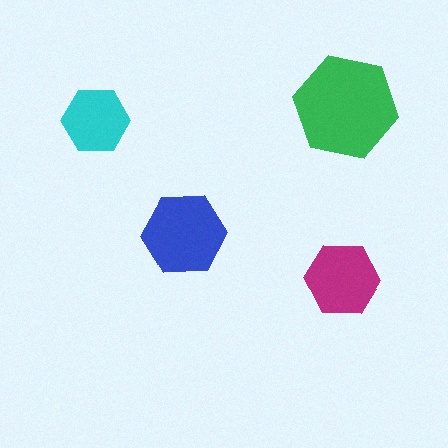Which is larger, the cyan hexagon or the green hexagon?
The green one.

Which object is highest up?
The green hexagon is topmost.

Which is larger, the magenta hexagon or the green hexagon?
The green one.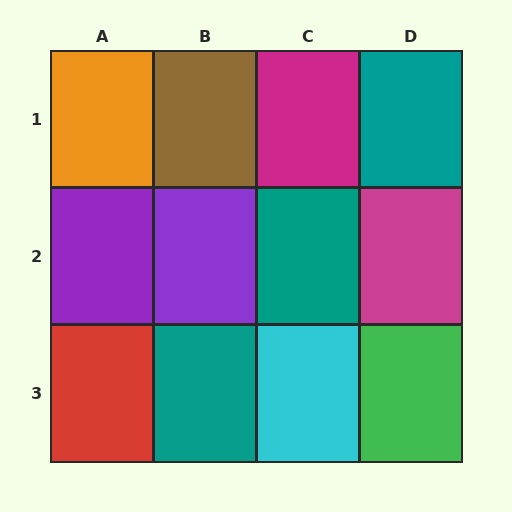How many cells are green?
1 cell is green.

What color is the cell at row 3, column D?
Green.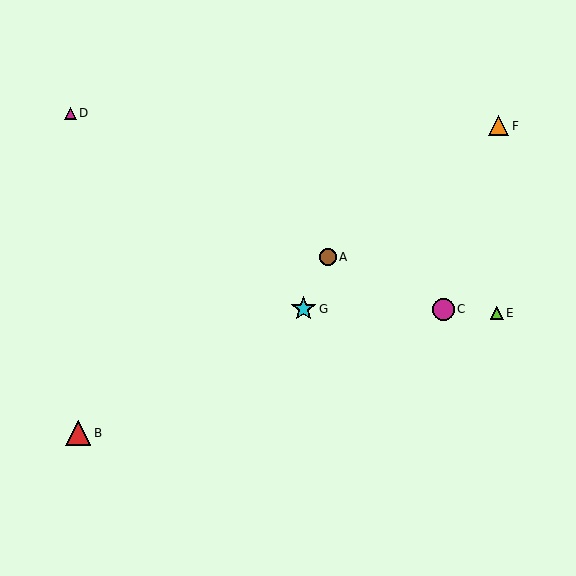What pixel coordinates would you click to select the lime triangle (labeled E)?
Click at (497, 313) to select the lime triangle E.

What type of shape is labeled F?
Shape F is an orange triangle.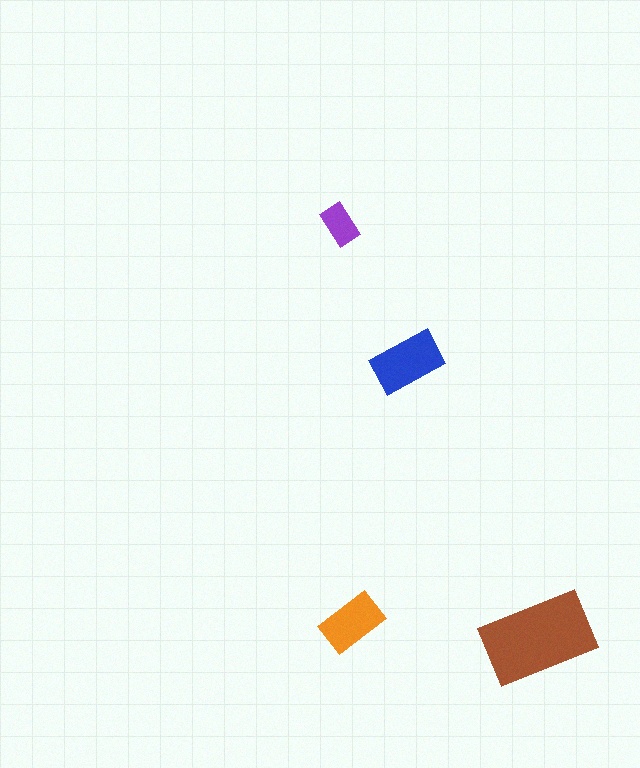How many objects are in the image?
There are 4 objects in the image.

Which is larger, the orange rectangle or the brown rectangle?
The brown one.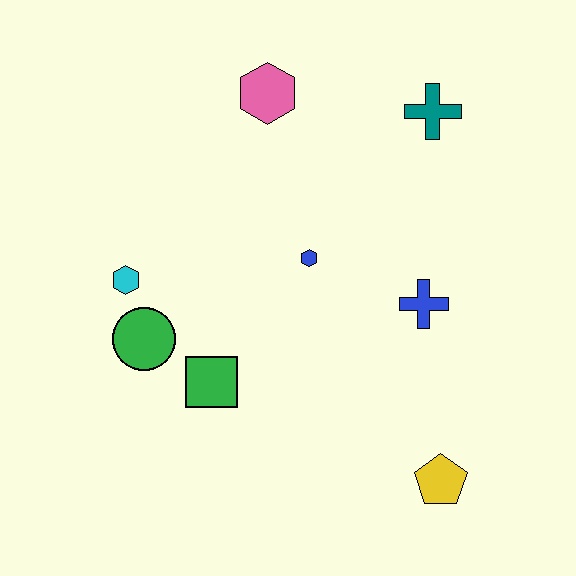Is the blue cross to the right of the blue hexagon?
Yes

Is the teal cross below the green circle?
No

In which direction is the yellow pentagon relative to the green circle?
The yellow pentagon is to the right of the green circle.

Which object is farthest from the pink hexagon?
The yellow pentagon is farthest from the pink hexagon.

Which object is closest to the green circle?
The cyan hexagon is closest to the green circle.